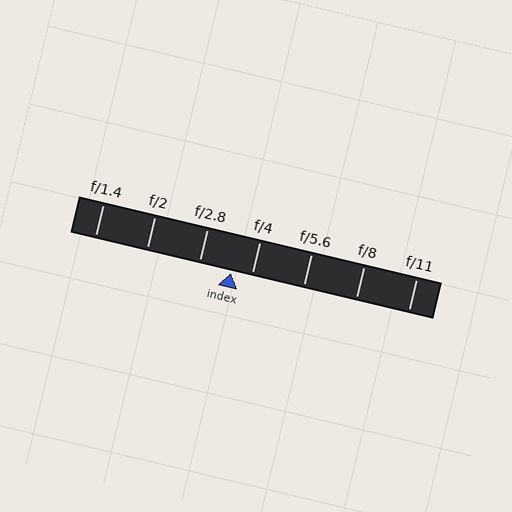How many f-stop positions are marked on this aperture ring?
There are 7 f-stop positions marked.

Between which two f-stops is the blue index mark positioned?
The index mark is between f/2.8 and f/4.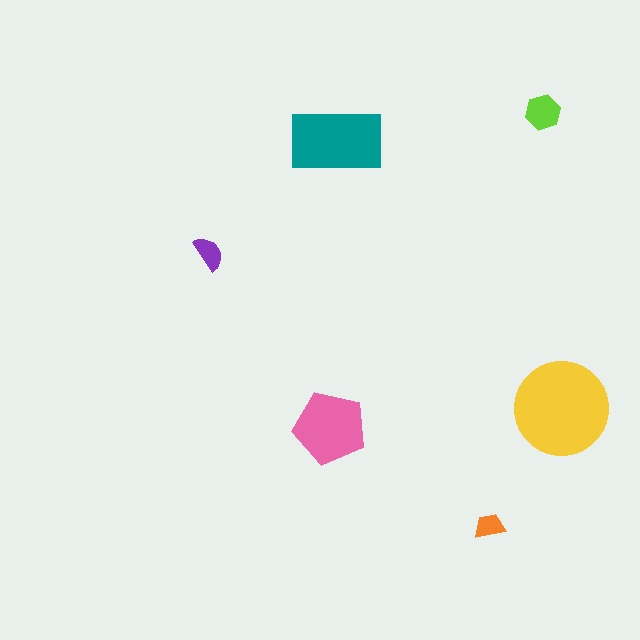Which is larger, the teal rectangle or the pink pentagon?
The teal rectangle.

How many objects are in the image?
There are 6 objects in the image.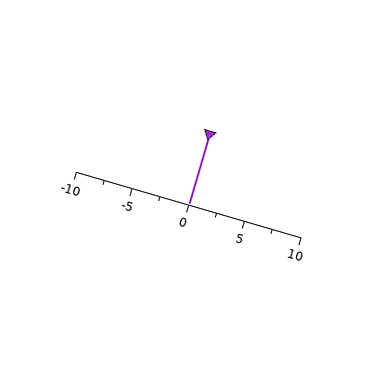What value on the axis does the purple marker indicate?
The marker indicates approximately 0.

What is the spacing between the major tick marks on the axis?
The major ticks are spaced 5 apart.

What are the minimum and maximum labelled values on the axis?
The axis runs from -10 to 10.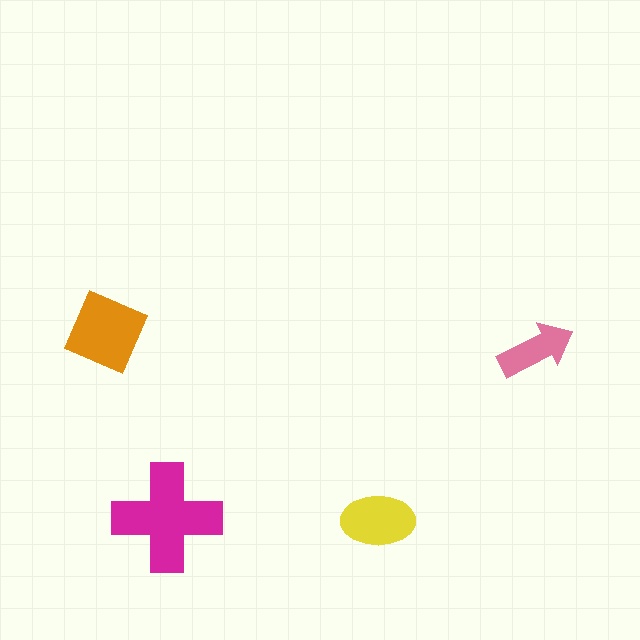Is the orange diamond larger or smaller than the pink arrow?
Larger.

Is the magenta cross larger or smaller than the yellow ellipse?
Larger.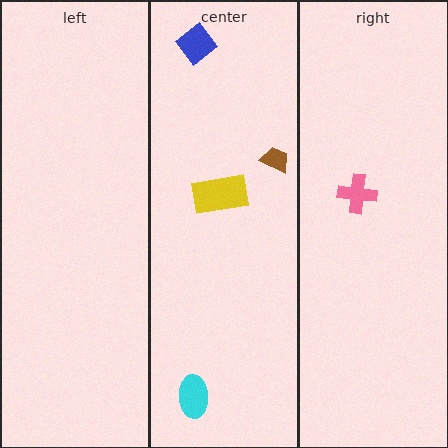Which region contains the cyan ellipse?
The center region.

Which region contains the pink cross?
The right region.